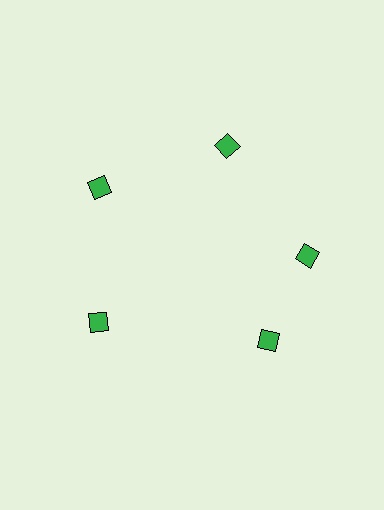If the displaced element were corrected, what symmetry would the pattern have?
It would have 5-fold rotational symmetry — the pattern would map onto itself every 72 degrees.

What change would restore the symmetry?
The symmetry would be restored by rotating it back into even spacing with its neighbors so that all 5 diamonds sit at equal angles and equal distance from the center.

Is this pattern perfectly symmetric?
No. The 5 green diamonds are arranged in a ring, but one element near the 5 o'clock position is rotated out of alignment along the ring, breaking the 5-fold rotational symmetry.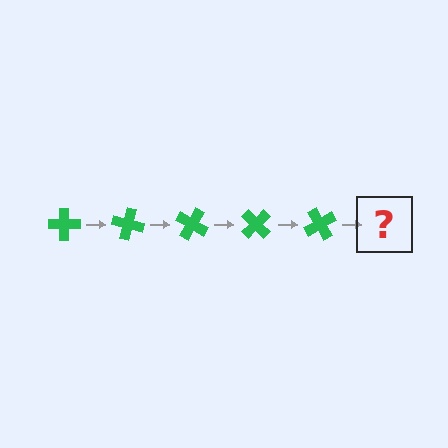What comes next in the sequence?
The next element should be a green cross rotated 75 degrees.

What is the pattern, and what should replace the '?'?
The pattern is that the cross rotates 15 degrees each step. The '?' should be a green cross rotated 75 degrees.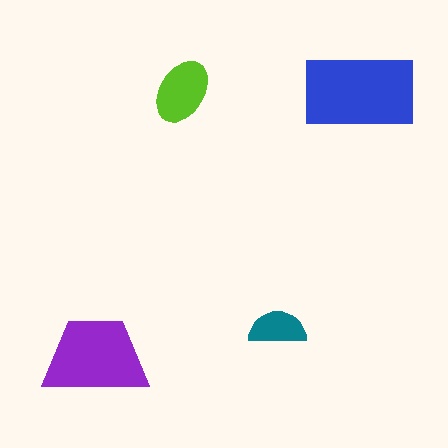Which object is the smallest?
The teal semicircle.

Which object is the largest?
The blue rectangle.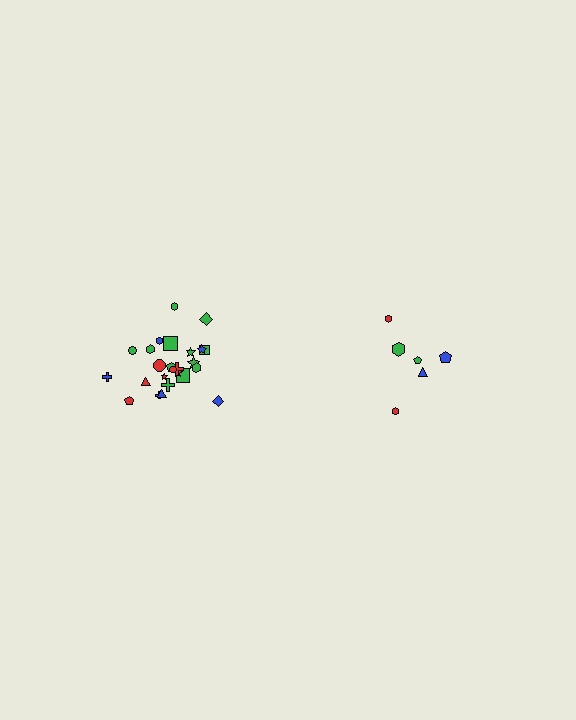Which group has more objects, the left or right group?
The left group.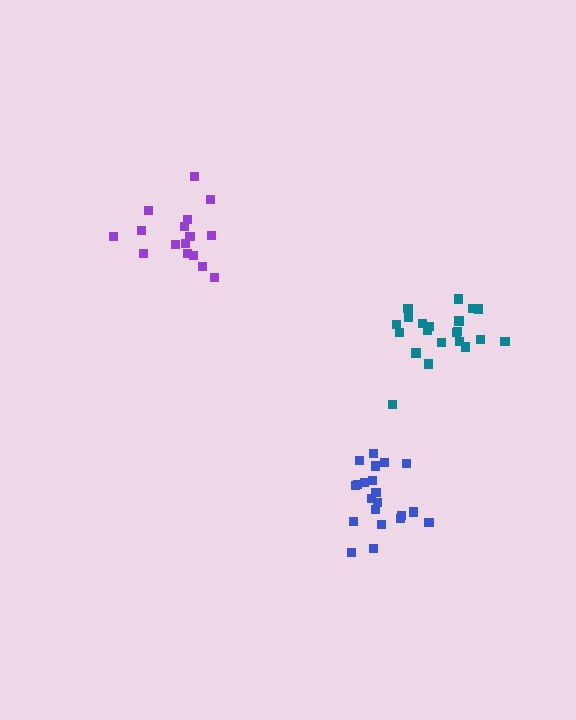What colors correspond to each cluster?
The clusters are colored: blue, purple, teal.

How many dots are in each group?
Group 1: 21 dots, Group 2: 16 dots, Group 3: 21 dots (58 total).